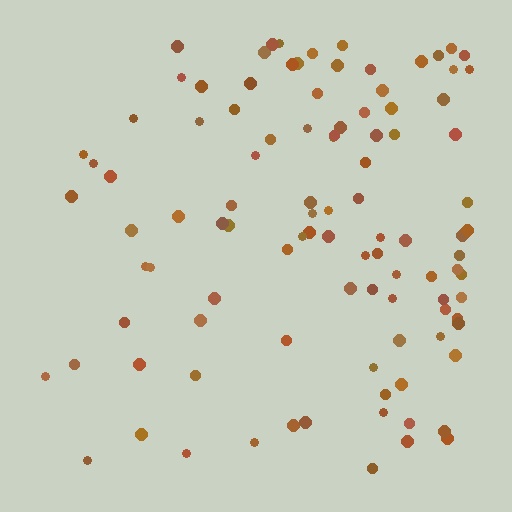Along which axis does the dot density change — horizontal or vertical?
Horizontal.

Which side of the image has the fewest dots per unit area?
The left.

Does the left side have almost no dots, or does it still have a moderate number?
Still a moderate number, just noticeably fewer than the right.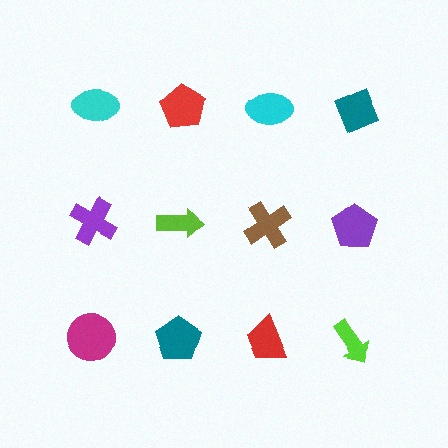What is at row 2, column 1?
A purple cross.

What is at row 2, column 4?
A purple pentagon.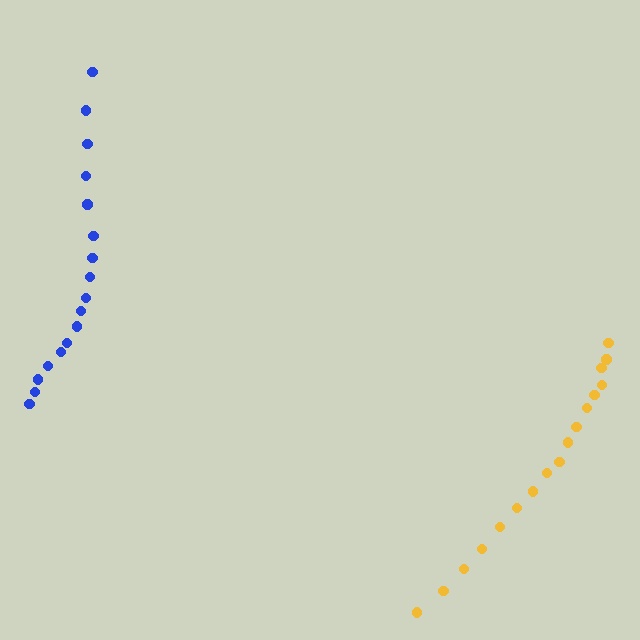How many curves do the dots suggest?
There are 2 distinct paths.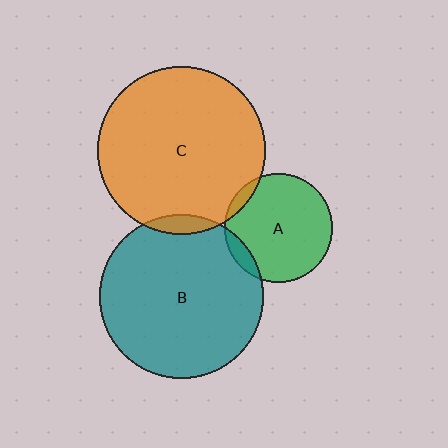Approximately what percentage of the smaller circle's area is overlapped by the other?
Approximately 5%.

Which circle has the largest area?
Circle C (orange).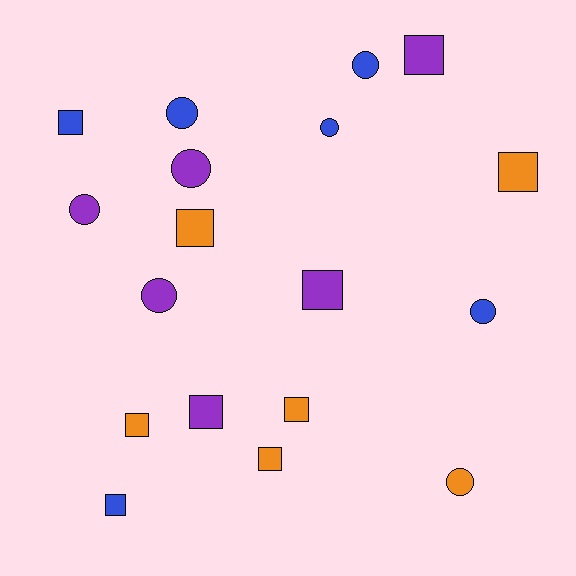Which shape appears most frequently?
Square, with 10 objects.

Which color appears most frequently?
Purple, with 6 objects.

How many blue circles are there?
There are 4 blue circles.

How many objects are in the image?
There are 18 objects.